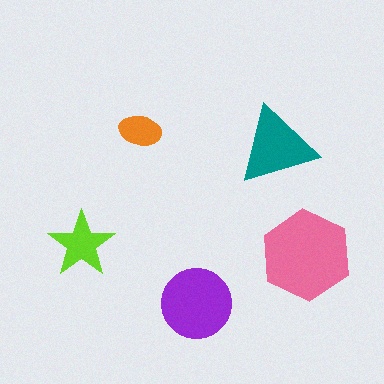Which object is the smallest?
The orange ellipse.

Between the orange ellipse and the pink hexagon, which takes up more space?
The pink hexagon.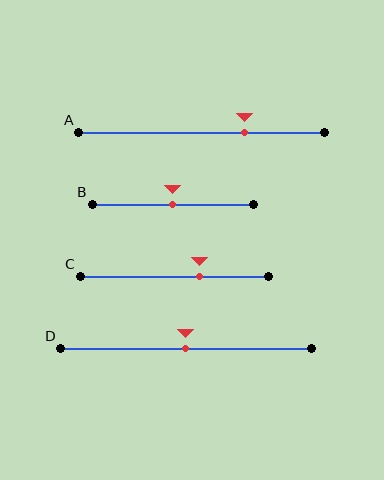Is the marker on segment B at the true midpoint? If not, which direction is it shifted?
Yes, the marker on segment B is at the true midpoint.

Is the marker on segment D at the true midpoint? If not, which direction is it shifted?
Yes, the marker on segment D is at the true midpoint.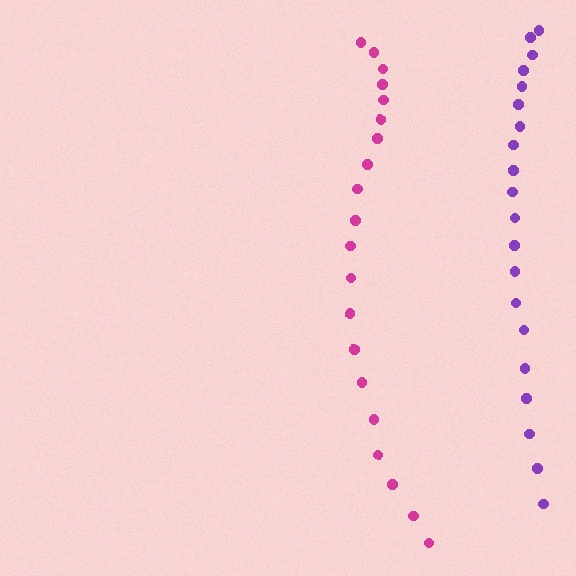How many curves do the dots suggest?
There are 2 distinct paths.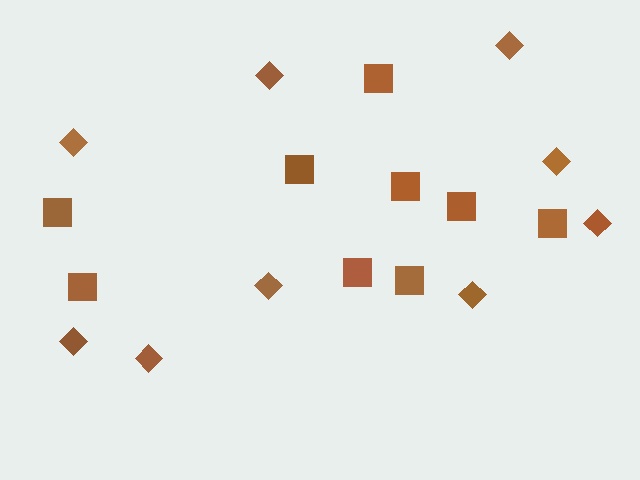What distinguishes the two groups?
There are 2 groups: one group of diamonds (9) and one group of squares (9).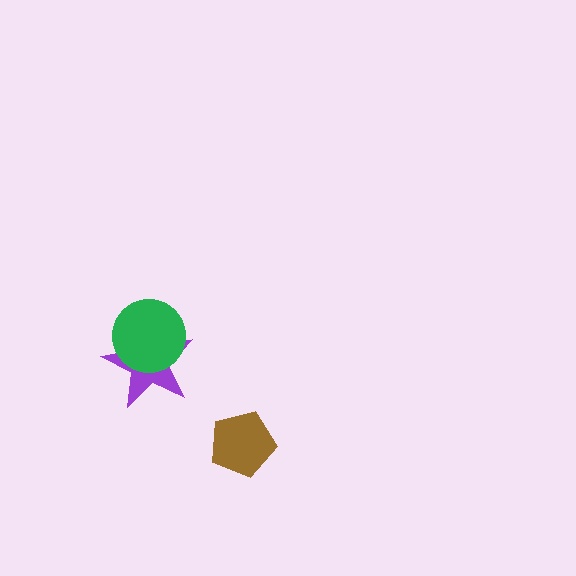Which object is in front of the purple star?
The green circle is in front of the purple star.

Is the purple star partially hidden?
Yes, it is partially covered by another shape.